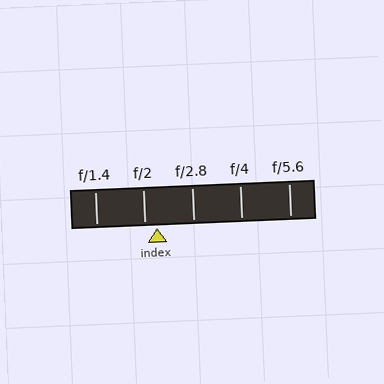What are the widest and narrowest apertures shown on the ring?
The widest aperture shown is f/1.4 and the narrowest is f/5.6.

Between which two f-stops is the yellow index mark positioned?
The index mark is between f/2 and f/2.8.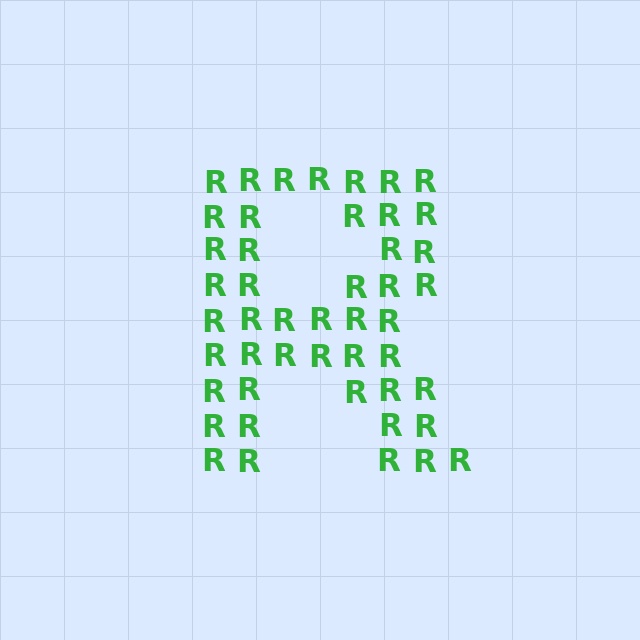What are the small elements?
The small elements are letter R's.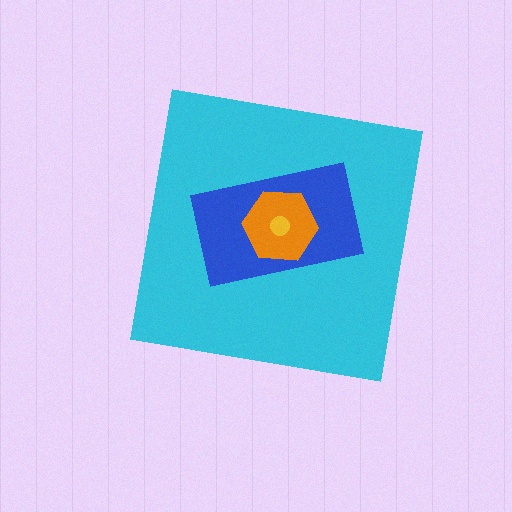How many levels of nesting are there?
4.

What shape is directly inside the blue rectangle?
The orange hexagon.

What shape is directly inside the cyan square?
The blue rectangle.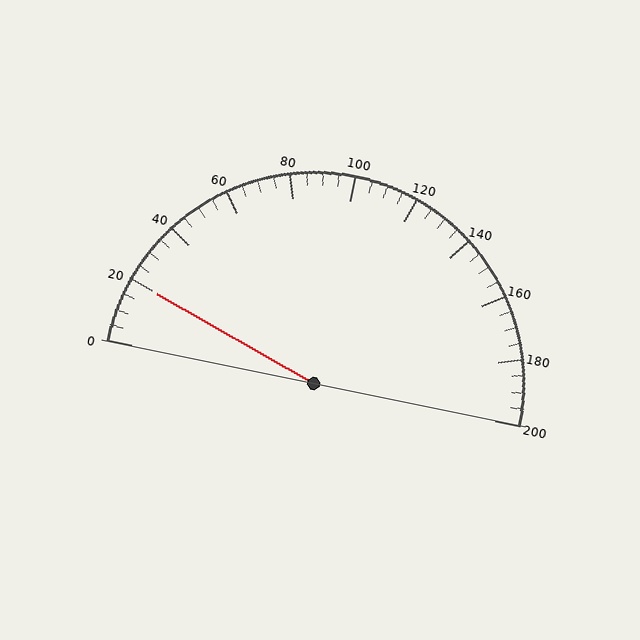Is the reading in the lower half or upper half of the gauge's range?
The reading is in the lower half of the range (0 to 200).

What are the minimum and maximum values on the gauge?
The gauge ranges from 0 to 200.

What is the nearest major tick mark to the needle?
The nearest major tick mark is 20.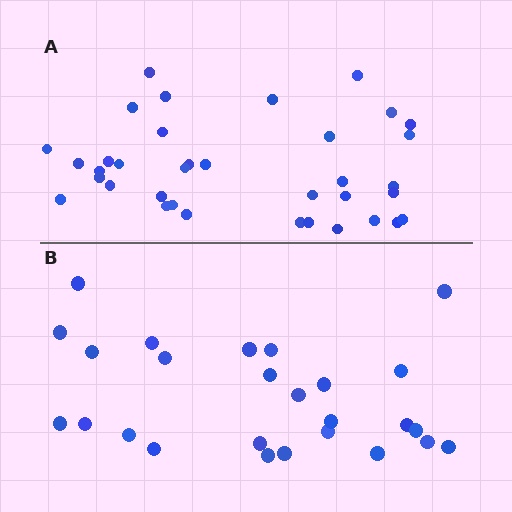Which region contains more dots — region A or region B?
Region A (the top region) has more dots.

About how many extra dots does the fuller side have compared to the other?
Region A has roughly 10 or so more dots than region B.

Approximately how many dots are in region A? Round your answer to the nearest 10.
About 40 dots. (The exact count is 36, which rounds to 40.)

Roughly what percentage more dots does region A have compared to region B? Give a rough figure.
About 40% more.